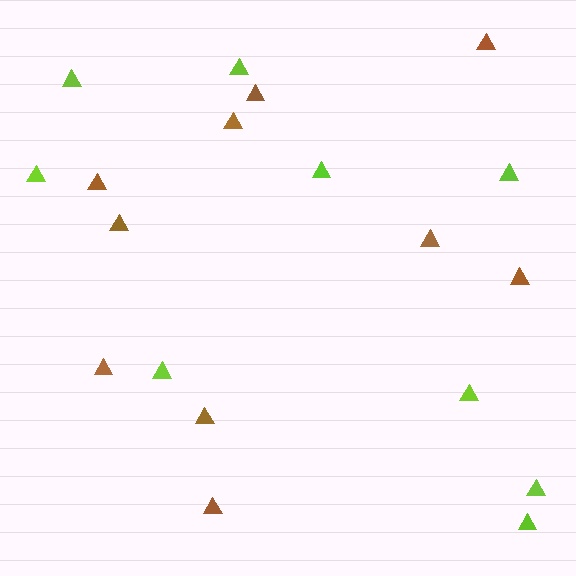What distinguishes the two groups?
There are 2 groups: one group of lime triangles (9) and one group of brown triangles (10).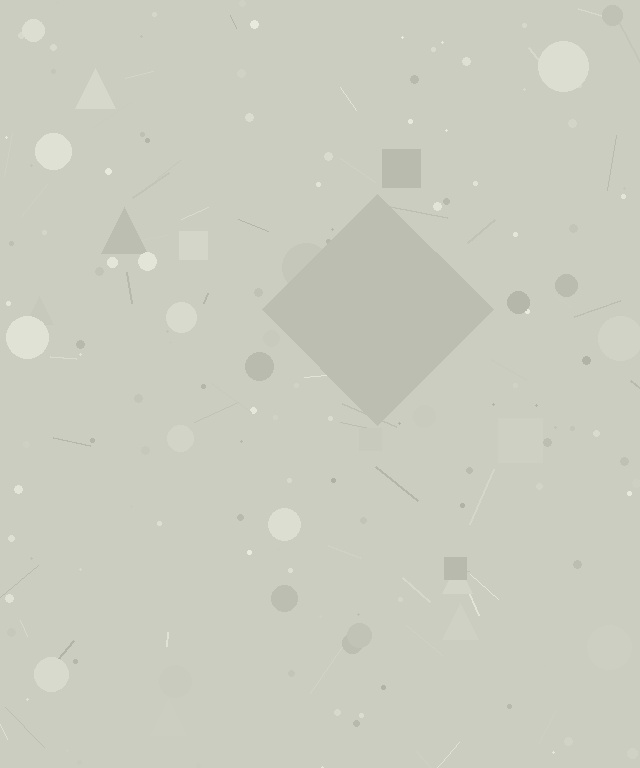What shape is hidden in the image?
A diamond is hidden in the image.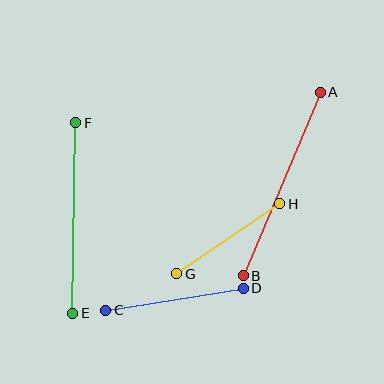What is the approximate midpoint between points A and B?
The midpoint is at approximately (282, 184) pixels.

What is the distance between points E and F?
The distance is approximately 191 pixels.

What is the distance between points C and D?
The distance is approximately 139 pixels.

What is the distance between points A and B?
The distance is approximately 199 pixels.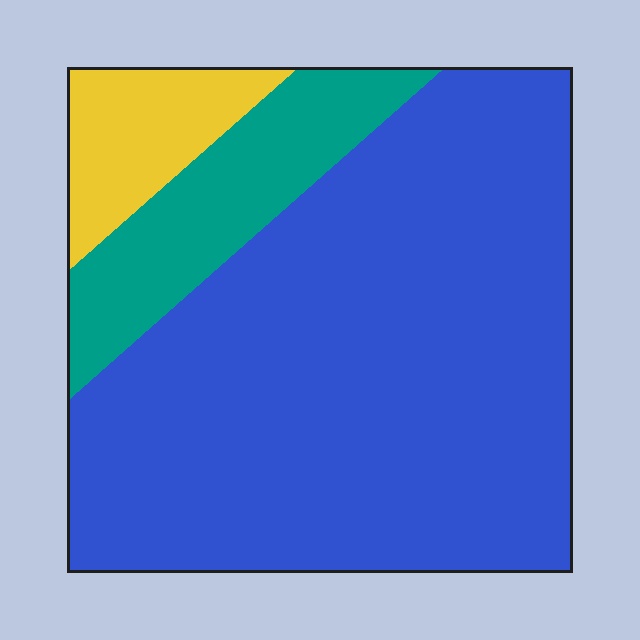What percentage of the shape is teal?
Teal takes up about one sixth (1/6) of the shape.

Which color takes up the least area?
Yellow, at roughly 10%.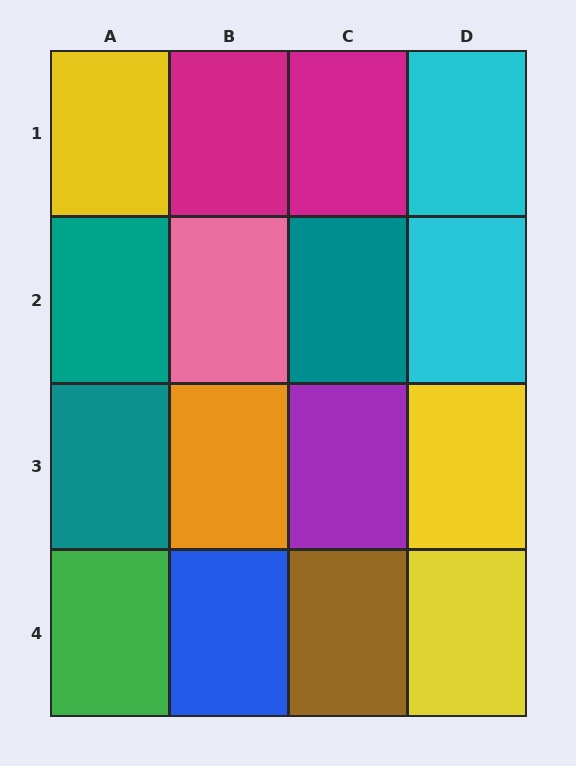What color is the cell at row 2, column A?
Teal.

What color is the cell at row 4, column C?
Brown.